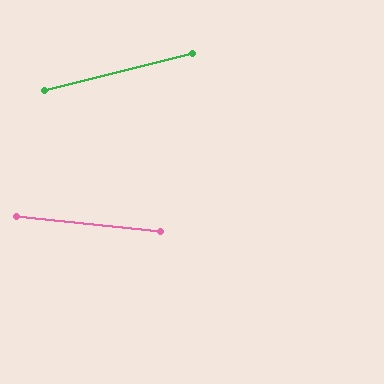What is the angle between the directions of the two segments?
Approximately 19 degrees.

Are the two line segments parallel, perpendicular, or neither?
Neither parallel nor perpendicular — they differ by about 19°.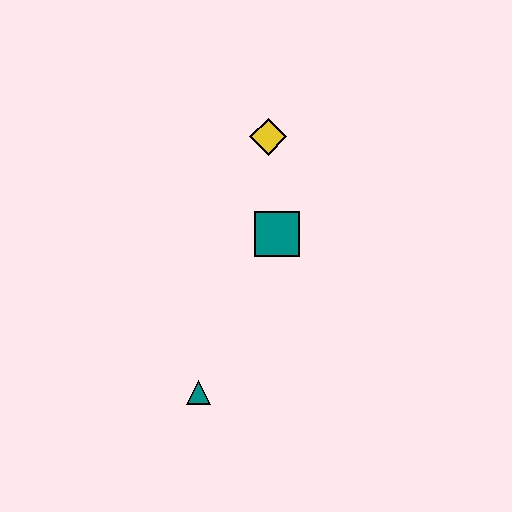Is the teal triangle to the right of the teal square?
No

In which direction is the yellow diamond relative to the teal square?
The yellow diamond is above the teal square.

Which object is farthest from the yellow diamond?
The teal triangle is farthest from the yellow diamond.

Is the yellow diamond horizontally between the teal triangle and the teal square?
Yes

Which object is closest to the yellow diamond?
The teal square is closest to the yellow diamond.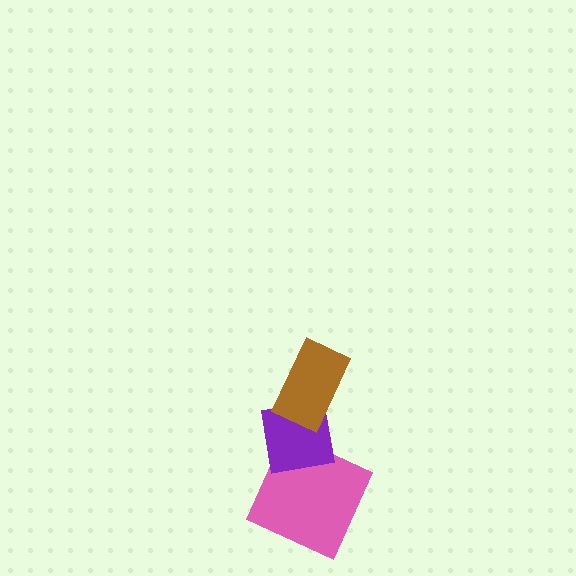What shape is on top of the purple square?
The brown rectangle is on top of the purple square.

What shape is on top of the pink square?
The purple square is on top of the pink square.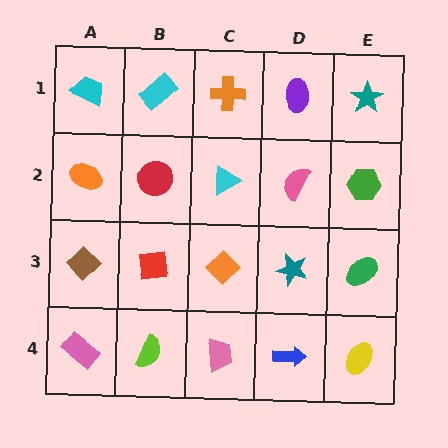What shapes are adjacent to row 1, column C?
A cyan triangle (row 2, column C), a cyan rectangle (row 1, column B), a purple ellipse (row 1, column D).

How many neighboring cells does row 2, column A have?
3.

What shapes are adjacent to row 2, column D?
A purple ellipse (row 1, column D), a teal star (row 3, column D), a cyan triangle (row 2, column C), a green hexagon (row 2, column E).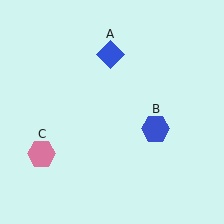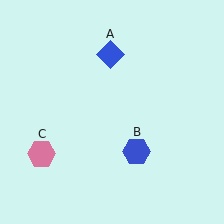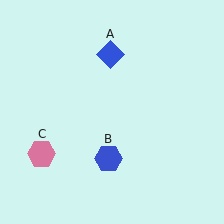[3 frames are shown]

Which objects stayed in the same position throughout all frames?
Blue diamond (object A) and pink hexagon (object C) remained stationary.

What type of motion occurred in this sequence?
The blue hexagon (object B) rotated clockwise around the center of the scene.